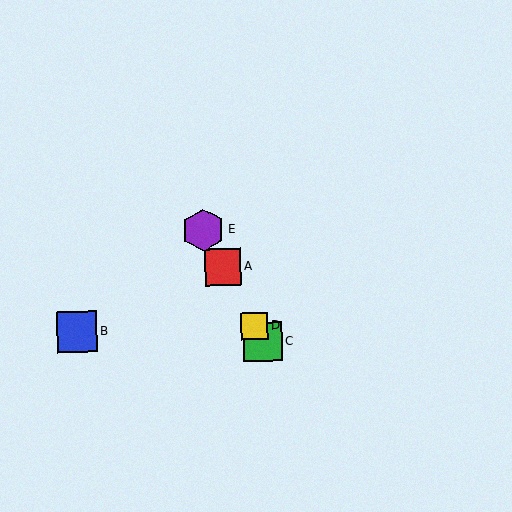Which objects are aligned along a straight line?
Objects A, C, D, E are aligned along a straight line.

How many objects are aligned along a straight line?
4 objects (A, C, D, E) are aligned along a straight line.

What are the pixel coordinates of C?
Object C is at (263, 342).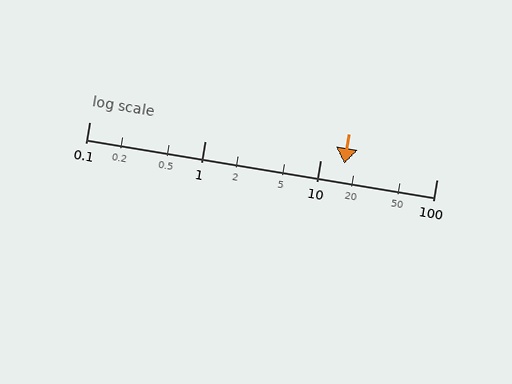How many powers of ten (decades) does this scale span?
The scale spans 3 decades, from 0.1 to 100.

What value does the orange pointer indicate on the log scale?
The pointer indicates approximately 16.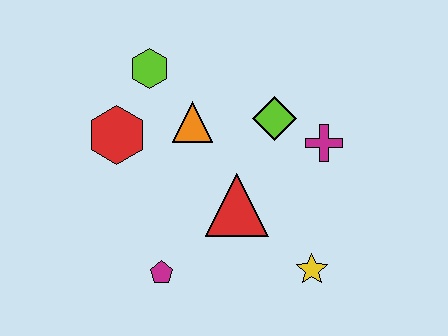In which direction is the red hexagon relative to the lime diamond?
The red hexagon is to the left of the lime diamond.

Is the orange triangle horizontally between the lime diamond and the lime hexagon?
Yes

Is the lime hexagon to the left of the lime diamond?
Yes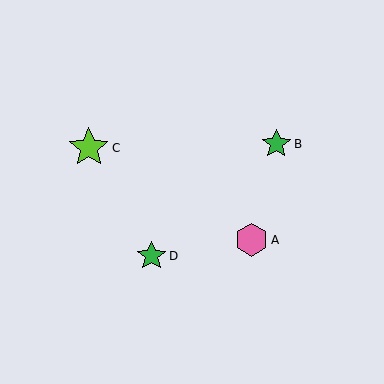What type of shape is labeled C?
Shape C is a lime star.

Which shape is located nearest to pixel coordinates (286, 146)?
The green star (labeled B) at (276, 144) is nearest to that location.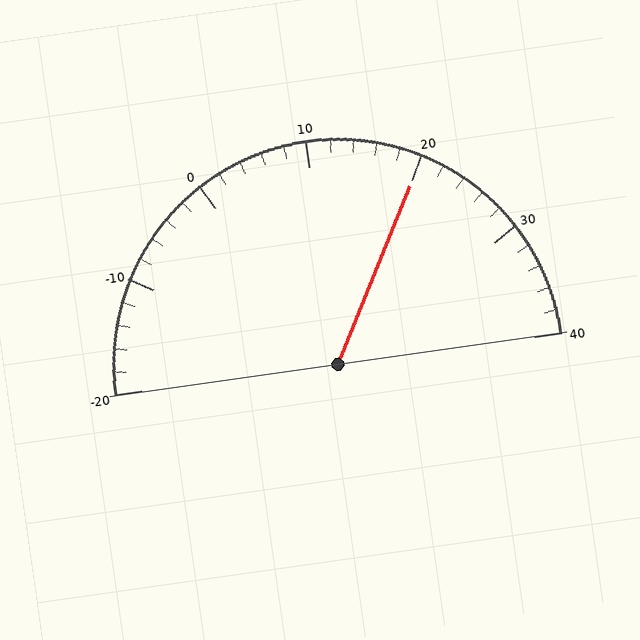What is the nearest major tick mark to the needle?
The nearest major tick mark is 20.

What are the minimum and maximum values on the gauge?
The gauge ranges from -20 to 40.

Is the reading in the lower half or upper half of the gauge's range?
The reading is in the upper half of the range (-20 to 40).